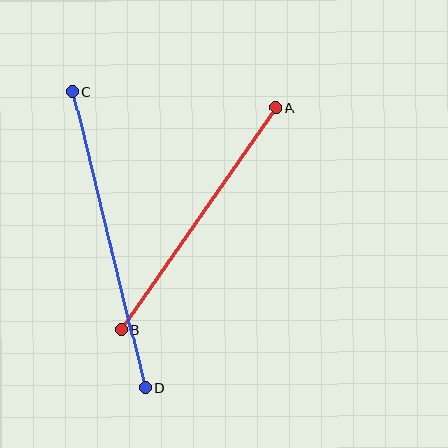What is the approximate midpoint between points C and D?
The midpoint is at approximately (109, 240) pixels.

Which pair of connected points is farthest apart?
Points C and D are farthest apart.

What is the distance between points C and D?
The distance is approximately 305 pixels.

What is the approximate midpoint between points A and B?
The midpoint is at approximately (199, 219) pixels.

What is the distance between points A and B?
The distance is approximately 271 pixels.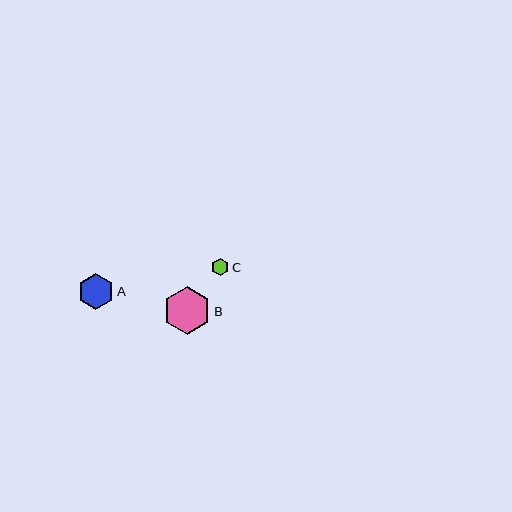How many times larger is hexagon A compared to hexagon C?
Hexagon A is approximately 2.1 times the size of hexagon C.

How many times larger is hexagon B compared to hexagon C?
Hexagon B is approximately 2.7 times the size of hexagon C.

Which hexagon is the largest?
Hexagon B is the largest with a size of approximately 48 pixels.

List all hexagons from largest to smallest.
From largest to smallest: B, A, C.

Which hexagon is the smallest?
Hexagon C is the smallest with a size of approximately 17 pixels.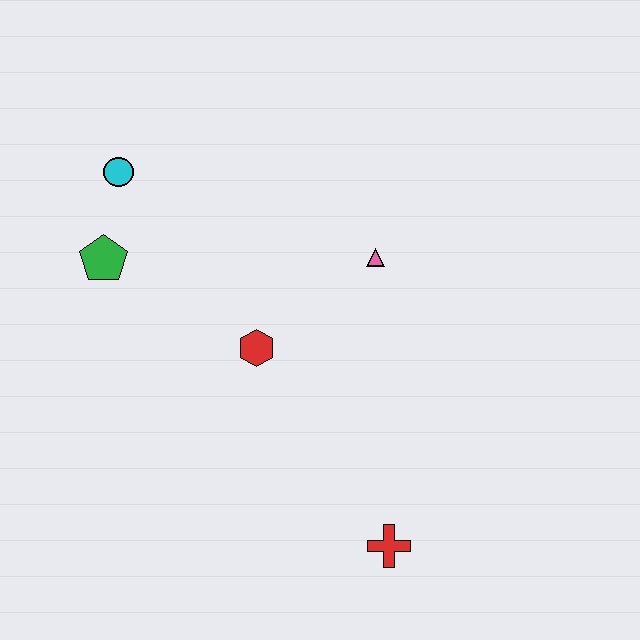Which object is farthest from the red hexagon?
The red cross is farthest from the red hexagon.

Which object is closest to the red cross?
The red hexagon is closest to the red cross.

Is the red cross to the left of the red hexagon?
No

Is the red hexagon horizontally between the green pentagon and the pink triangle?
Yes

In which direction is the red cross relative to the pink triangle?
The red cross is below the pink triangle.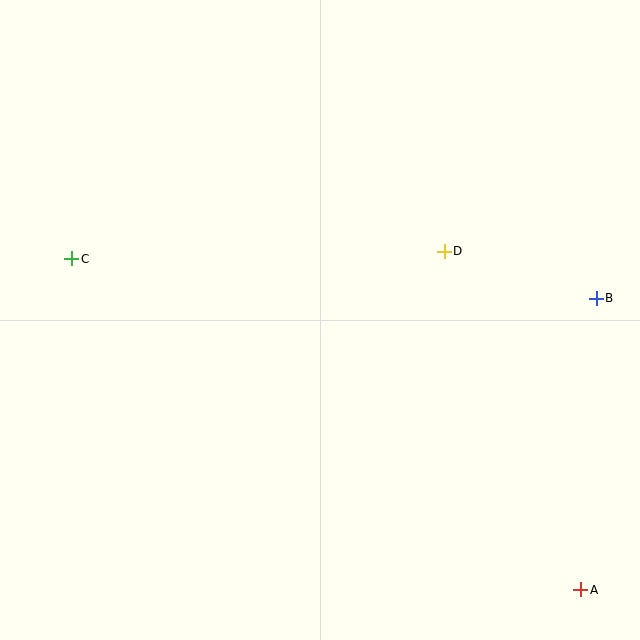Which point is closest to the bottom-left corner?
Point C is closest to the bottom-left corner.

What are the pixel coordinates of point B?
Point B is at (596, 298).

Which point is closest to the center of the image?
Point D at (444, 251) is closest to the center.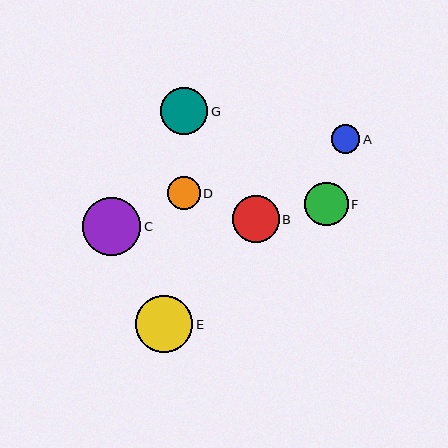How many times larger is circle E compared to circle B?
Circle E is approximately 1.2 times the size of circle B.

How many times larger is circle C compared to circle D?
Circle C is approximately 1.8 times the size of circle D.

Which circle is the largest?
Circle C is the largest with a size of approximately 58 pixels.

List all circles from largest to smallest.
From largest to smallest: C, E, G, B, F, D, A.